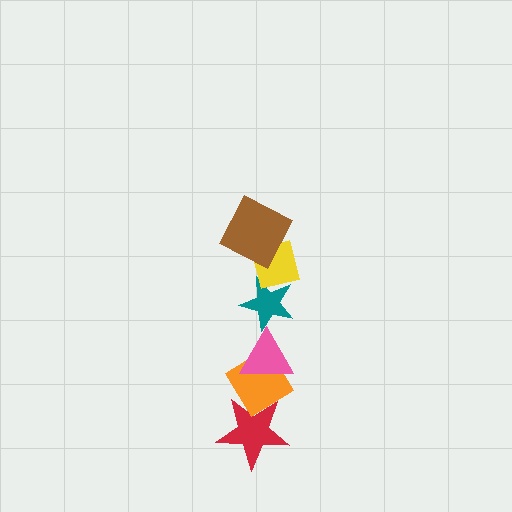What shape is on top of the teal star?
The yellow square is on top of the teal star.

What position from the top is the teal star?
The teal star is 3rd from the top.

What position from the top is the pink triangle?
The pink triangle is 4th from the top.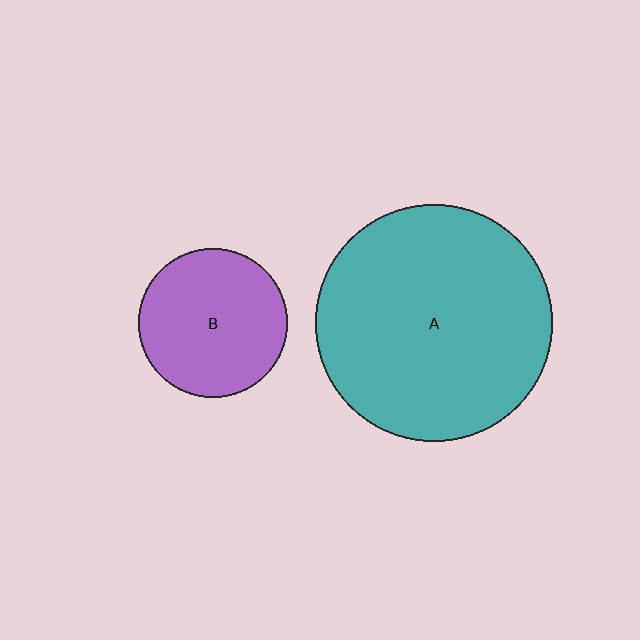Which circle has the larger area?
Circle A (teal).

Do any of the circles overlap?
No, none of the circles overlap.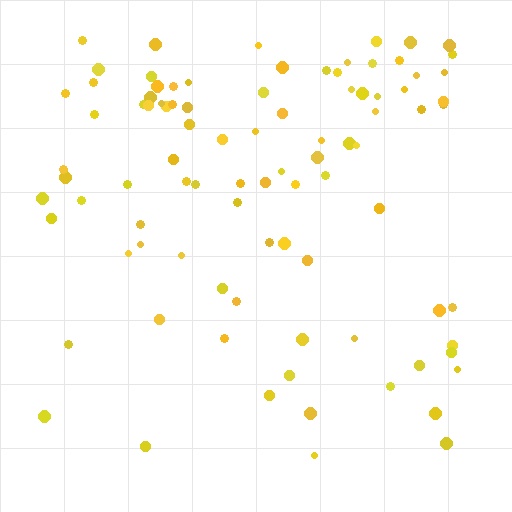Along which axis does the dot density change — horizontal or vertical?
Vertical.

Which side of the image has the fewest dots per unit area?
The bottom.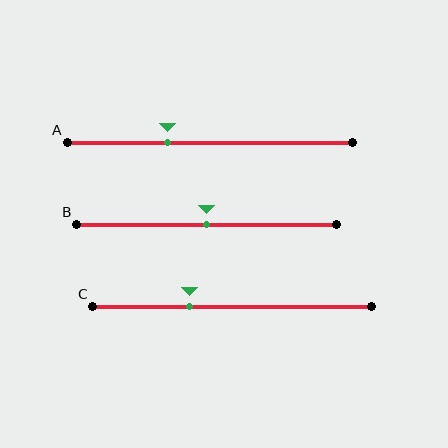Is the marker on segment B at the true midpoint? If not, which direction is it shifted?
Yes, the marker on segment B is at the true midpoint.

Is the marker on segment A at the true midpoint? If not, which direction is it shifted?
No, the marker on segment A is shifted to the left by about 15% of the segment length.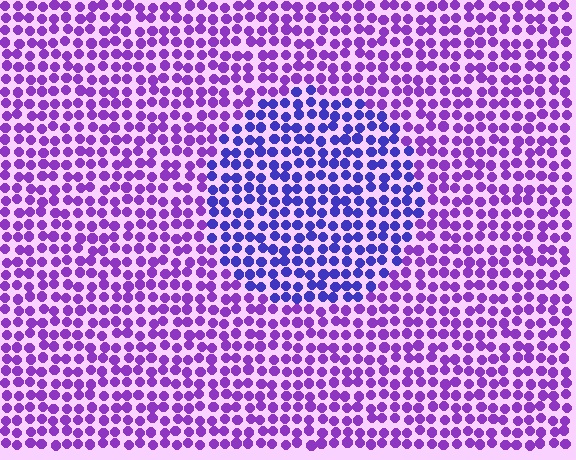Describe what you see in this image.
The image is filled with small purple elements in a uniform arrangement. A circle-shaped region is visible where the elements are tinted to a slightly different hue, forming a subtle color boundary.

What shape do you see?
I see a circle.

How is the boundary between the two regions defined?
The boundary is defined purely by a slight shift in hue (about 35 degrees). Spacing, size, and orientation are identical on both sides.